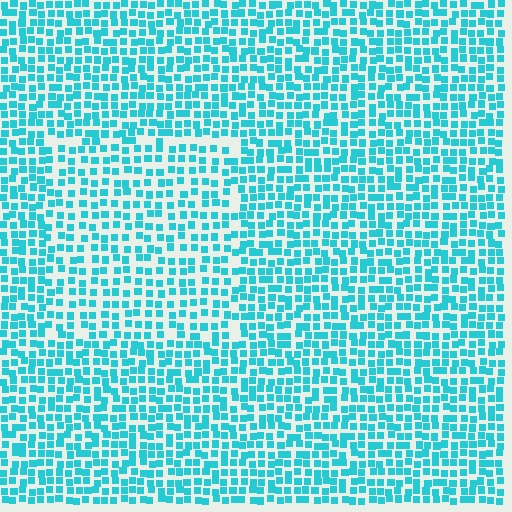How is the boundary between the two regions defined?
The boundary is defined by a change in element density (approximately 1.4x ratio). All elements are the same color, size, and shape.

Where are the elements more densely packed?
The elements are more densely packed outside the rectangle boundary.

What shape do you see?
I see a rectangle.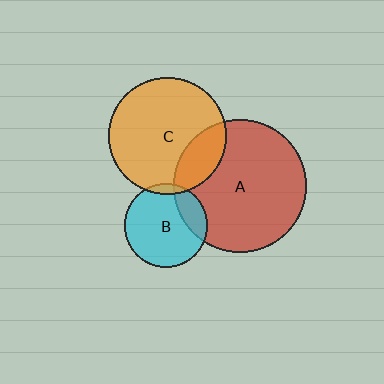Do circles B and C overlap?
Yes.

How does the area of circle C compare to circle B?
Approximately 2.0 times.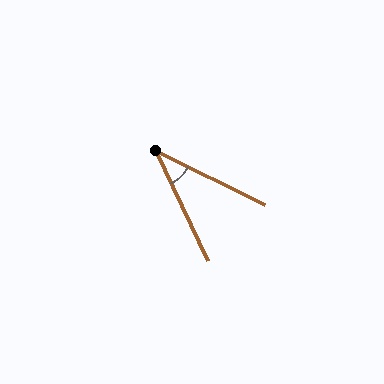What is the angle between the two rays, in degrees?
Approximately 38 degrees.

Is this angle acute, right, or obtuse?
It is acute.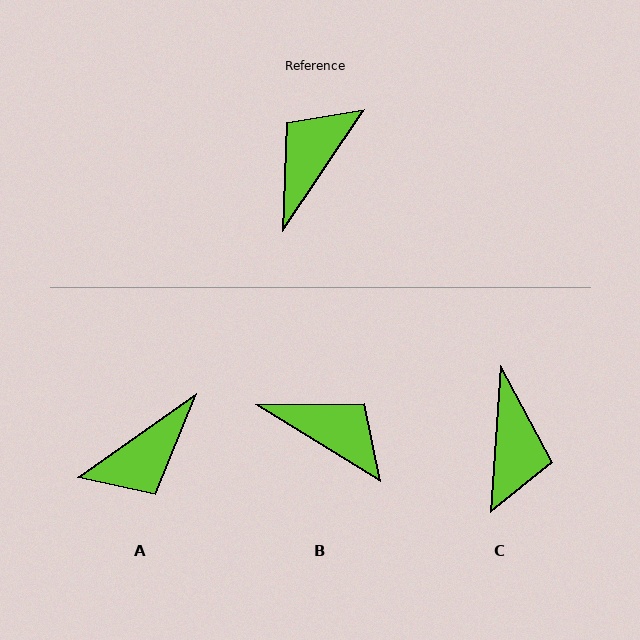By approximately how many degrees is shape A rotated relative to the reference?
Approximately 159 degrees counter-clockwise.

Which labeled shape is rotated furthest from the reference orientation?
A, about 159 degrees away.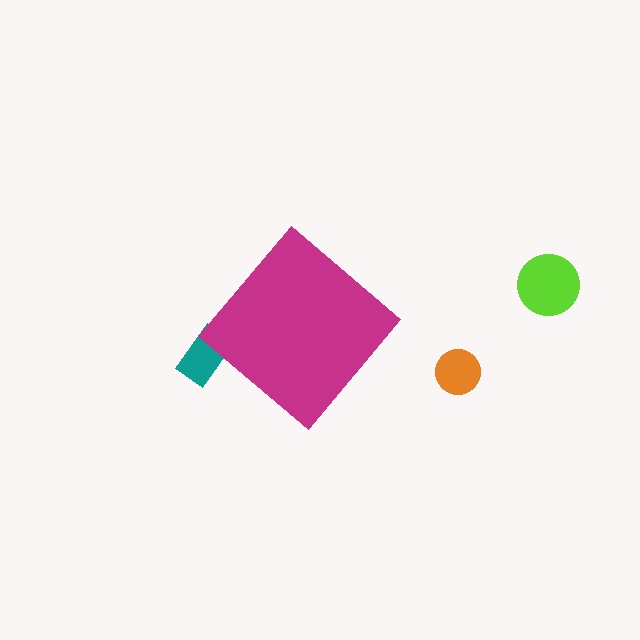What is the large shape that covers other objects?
A magenta diamond.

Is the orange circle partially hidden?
No, the orange circle is fully visible.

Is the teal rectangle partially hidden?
Yes, the teal rectangle is partially hidden behind the magenta diamond.